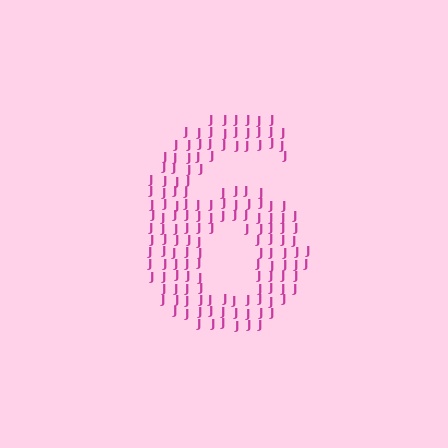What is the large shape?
The large shape is the digit 6.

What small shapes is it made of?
It is made of small letter J's.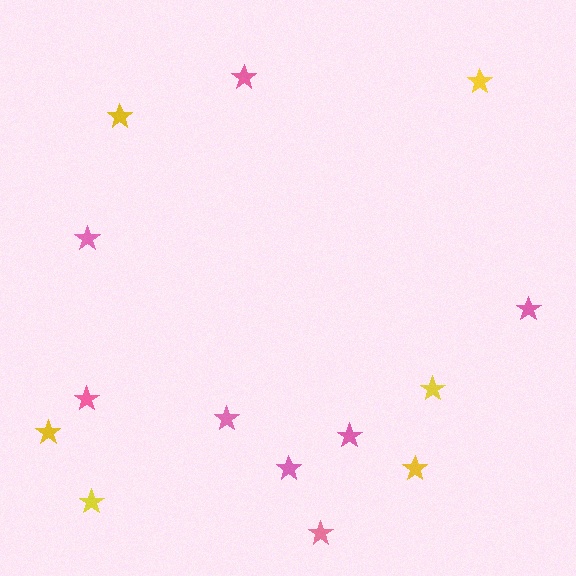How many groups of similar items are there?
There are 2 groups: one group of yellow stars (6) and one group of pink stars (8).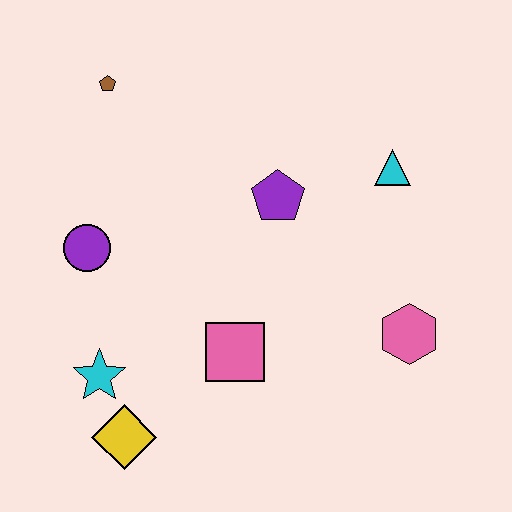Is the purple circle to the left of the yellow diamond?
Yes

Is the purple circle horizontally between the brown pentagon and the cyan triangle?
No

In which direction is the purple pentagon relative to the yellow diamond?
The purple pentagon is above the yellow diamond.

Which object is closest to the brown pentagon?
The purple circle is closest to the brown pentagon.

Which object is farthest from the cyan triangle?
The yellow diamond is farthest from the cyan triangle.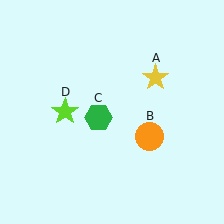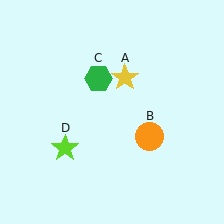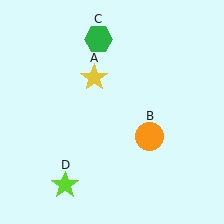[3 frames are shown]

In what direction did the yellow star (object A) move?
The yellow star (object A) moved left.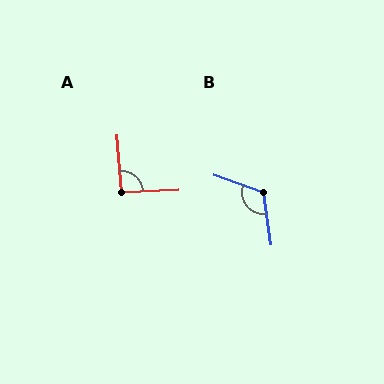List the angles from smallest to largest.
A (92°), B (118°).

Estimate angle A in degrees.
Approximately 92 degrees.